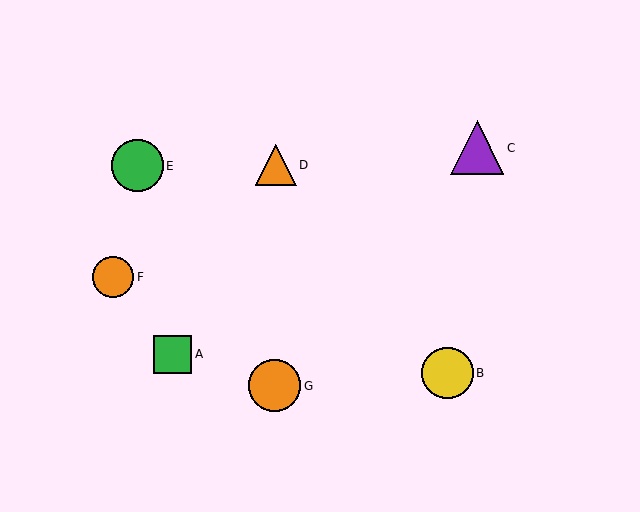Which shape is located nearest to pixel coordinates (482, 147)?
The purple triangle (labeled C) at (477, 148) is nearest to that location.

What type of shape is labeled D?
Shape D is an orange triangle.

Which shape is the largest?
The purple triangle (labeled C) is the largest.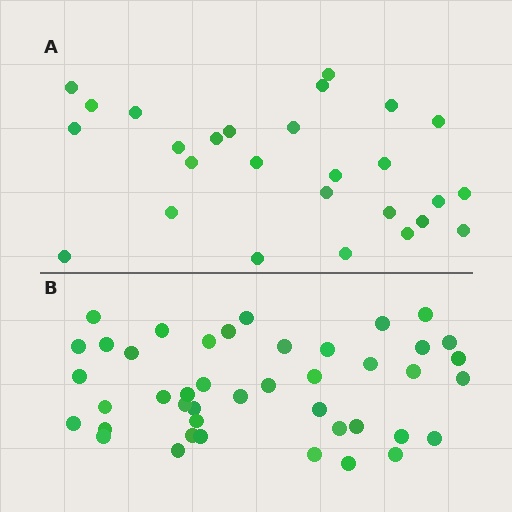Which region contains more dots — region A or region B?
Region B (the bottom region) has more dots.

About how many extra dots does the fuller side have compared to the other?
Region B has approximately 15 more dots than region A.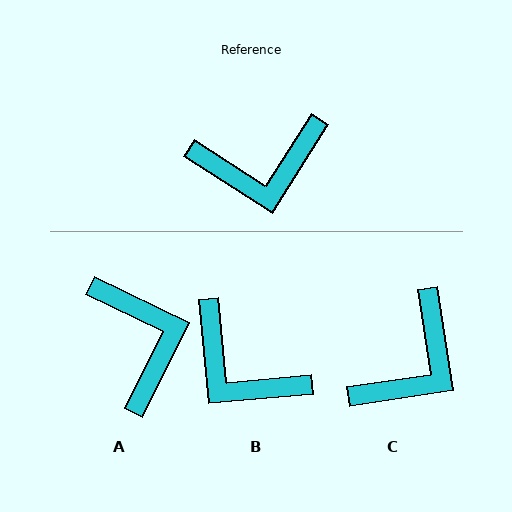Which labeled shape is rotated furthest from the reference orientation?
A, about 96 degrees away.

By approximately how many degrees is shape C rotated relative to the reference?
Approximately 41 degrees counter-clockwise.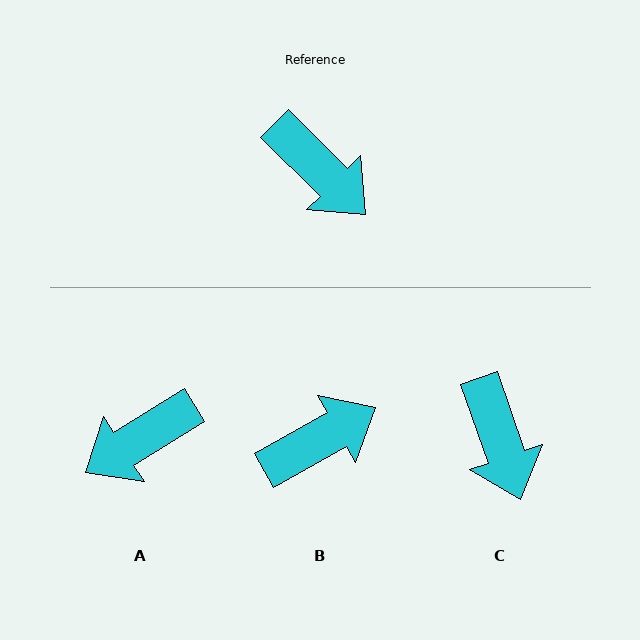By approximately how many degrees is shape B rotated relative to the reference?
Approximately 74 degrees counter-clockwise.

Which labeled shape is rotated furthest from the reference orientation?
A, about 103 degrees away.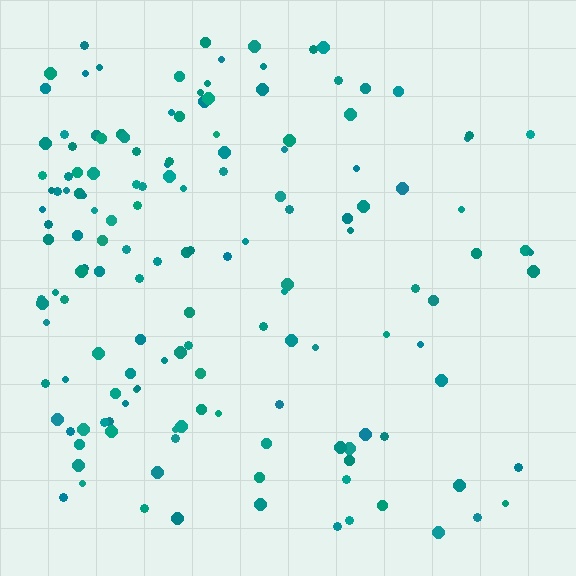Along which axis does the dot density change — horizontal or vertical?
Horizontal.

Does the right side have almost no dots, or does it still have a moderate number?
Still a moderate number, just noticeably fewer than the left.